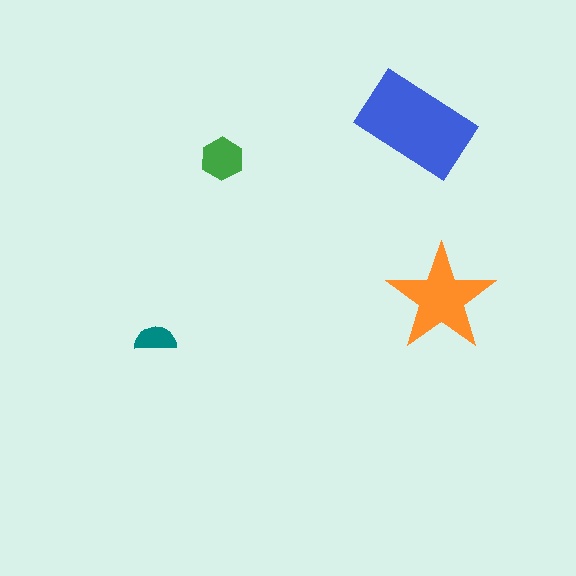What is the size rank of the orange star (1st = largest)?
2nd.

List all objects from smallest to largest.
The teal semicircle, the green hexagon, the orange star, the blue rectangle.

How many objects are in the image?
There are 4 objects in the image.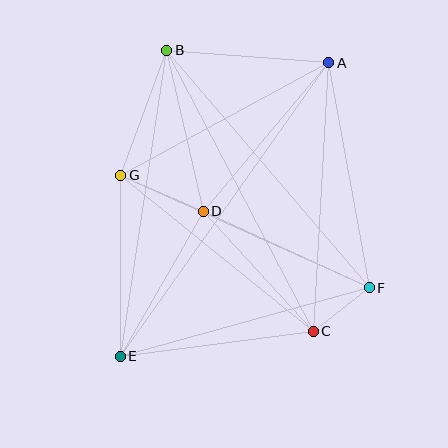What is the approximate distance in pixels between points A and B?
The distance between A and B is approximately 162 pixels.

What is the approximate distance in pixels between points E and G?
The distance between E and G is approximately 181 pixels.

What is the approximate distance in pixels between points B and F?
The distance between B and F is approximately 313 pixels.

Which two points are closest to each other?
Points C and F are closest to each other.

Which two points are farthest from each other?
Points A and E are farthest from each other.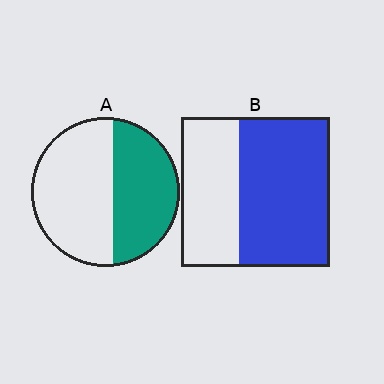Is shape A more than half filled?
No.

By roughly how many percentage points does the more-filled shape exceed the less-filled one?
By roughly 15 percentage points (B over A).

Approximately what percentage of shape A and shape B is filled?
A is approximately 45% and B is approximately 60%.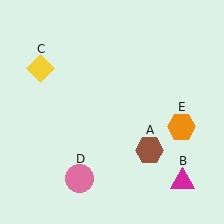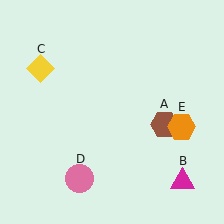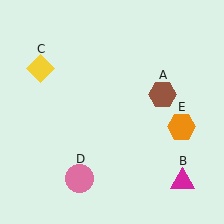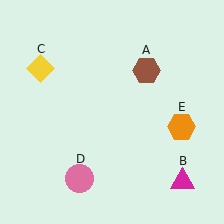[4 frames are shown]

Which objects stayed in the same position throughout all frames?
Magenta triangle (object B) and yellow diamond (object C) and pink circle (object D) and orange hexagon (object E) remained stationary.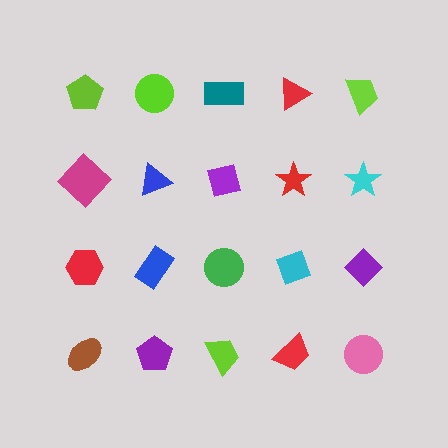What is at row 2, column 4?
A red star.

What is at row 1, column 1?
A lime pentagon.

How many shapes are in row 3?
5 shapes.